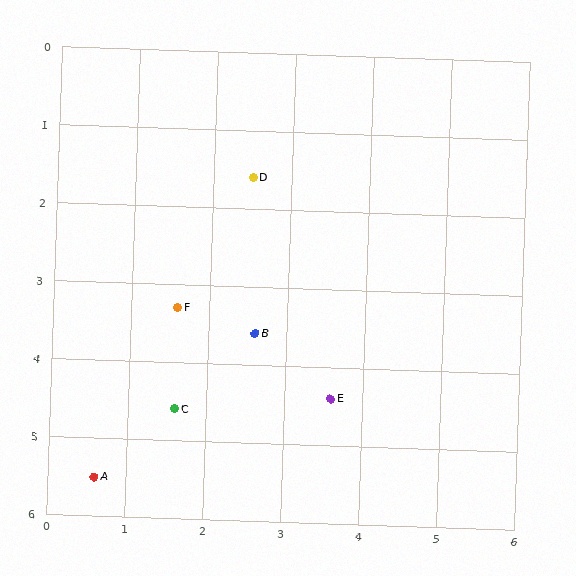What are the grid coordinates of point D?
Point D is at approximately (2.5, 1.6).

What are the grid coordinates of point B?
Point B is at approximately (2.6, 3.6).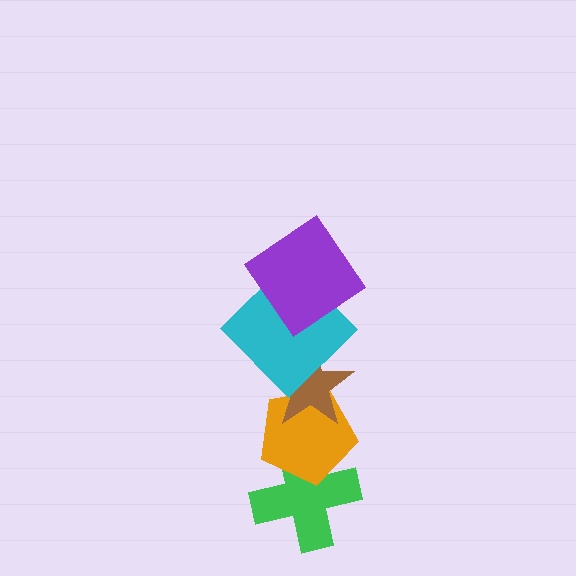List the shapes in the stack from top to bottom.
From top to bottom: the purple diamond, the cyan diamond, the brown star, the orange pentagon, the green cross.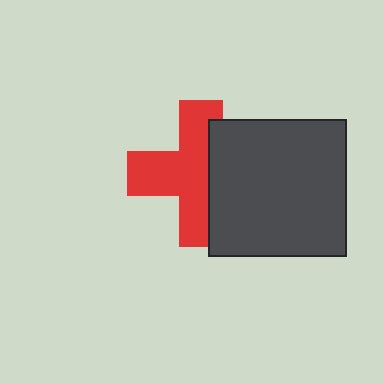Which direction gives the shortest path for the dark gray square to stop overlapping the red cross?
Moving right gives the shortest separation.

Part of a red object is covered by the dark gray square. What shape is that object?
It is a cross.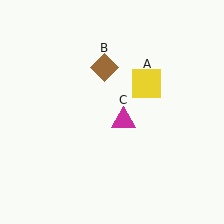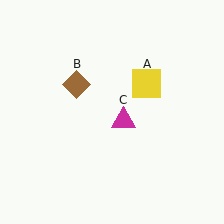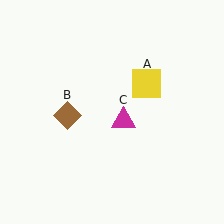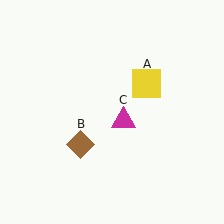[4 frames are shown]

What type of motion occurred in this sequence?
The brown diamond (object B) rotated counterclockwise around the center of the scene.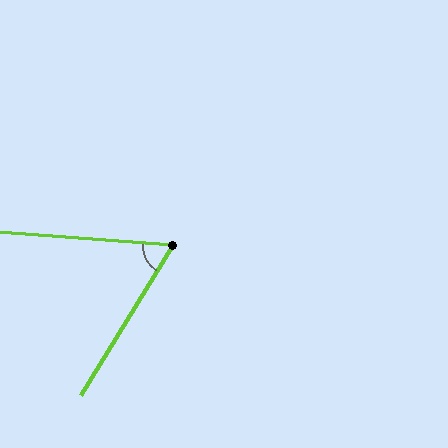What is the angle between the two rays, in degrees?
Approximately 63 degrees.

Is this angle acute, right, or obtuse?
It is acute.